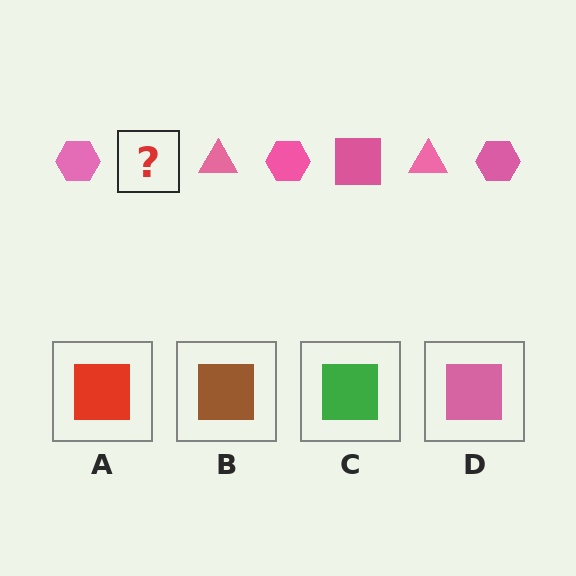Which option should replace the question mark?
Option D.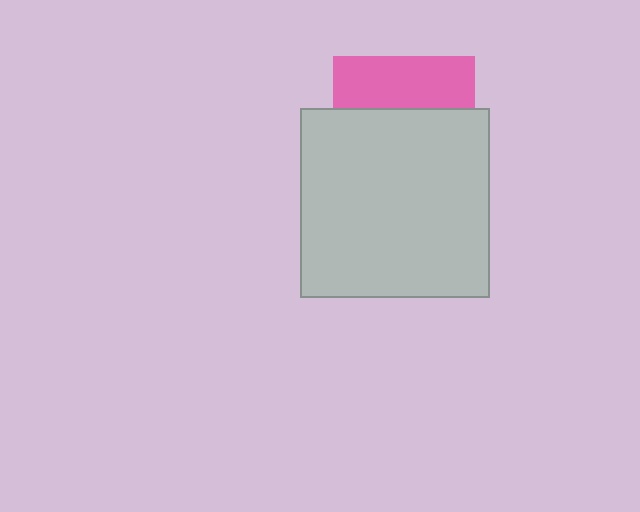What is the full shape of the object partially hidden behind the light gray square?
The partially hidden object is a pink square.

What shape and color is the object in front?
The object in front is a light gray square.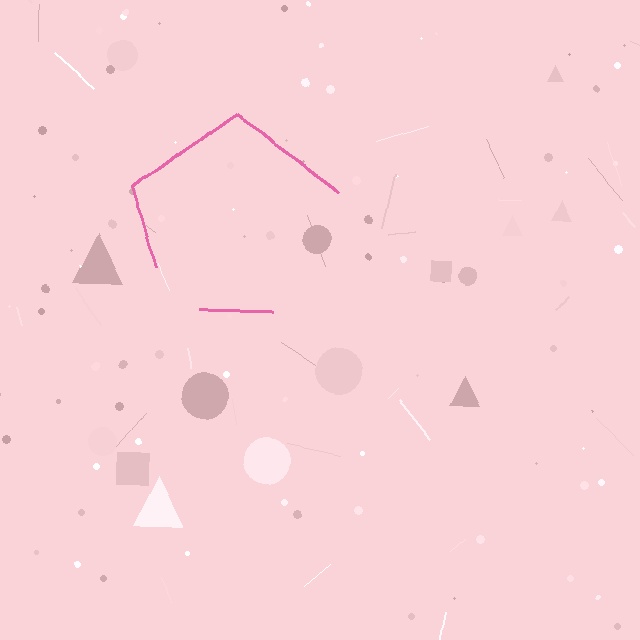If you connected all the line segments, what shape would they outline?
They would outline a pentagon.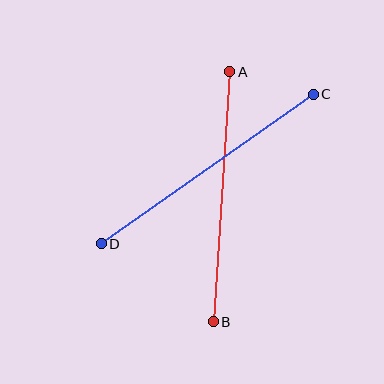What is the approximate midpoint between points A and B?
The midpoint is at approximately (222, 197) pixels.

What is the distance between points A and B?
The distance is approximately 251 pixels.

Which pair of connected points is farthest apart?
Points C and D are farthest apart.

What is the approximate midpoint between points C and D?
The midpoint is at approximately (207, 169) pixels.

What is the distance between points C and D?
The distance is approximately 259 pixels.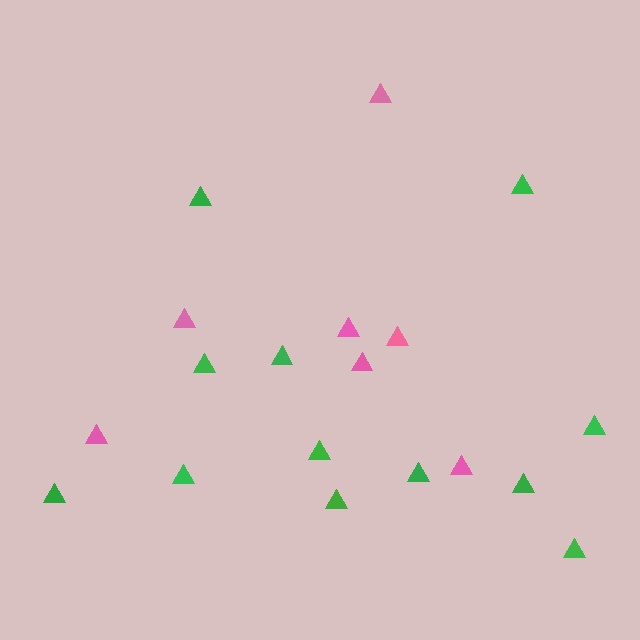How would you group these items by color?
There are 2 groups: one group of green triangles (12) and one group of pink triangles (7).